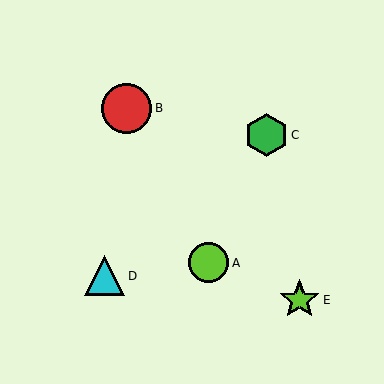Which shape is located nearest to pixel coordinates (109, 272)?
The cyan triangle (labeled D) at (105, 276) is nearest to that location.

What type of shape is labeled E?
Shape E is a lime star.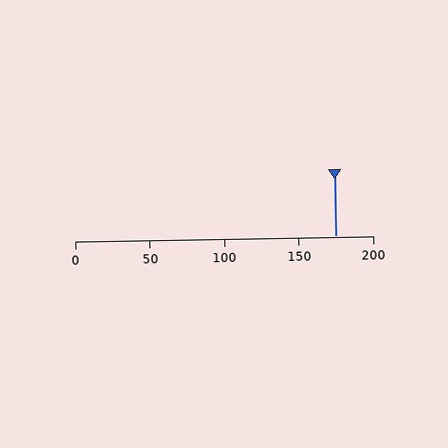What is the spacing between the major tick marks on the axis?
The major ticks are spaced 50 apart.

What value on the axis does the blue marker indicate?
The marker indicates approximately 175.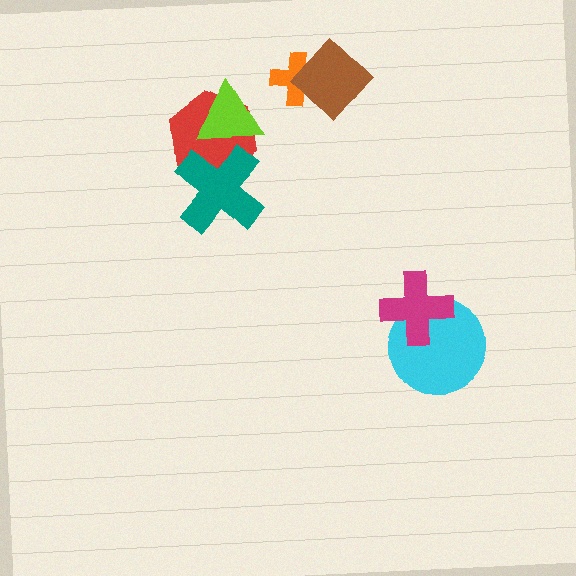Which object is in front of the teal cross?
The lime triangle is in front of the teal cross.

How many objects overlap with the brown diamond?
1 object overlaps with the brown diamond.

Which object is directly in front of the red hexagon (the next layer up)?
The teal cross is directly in front of the red hexagon.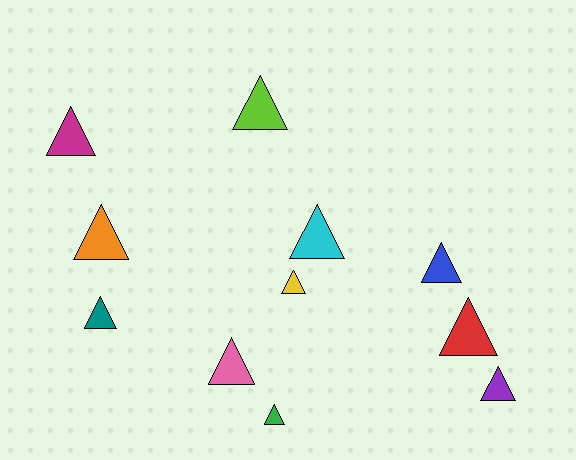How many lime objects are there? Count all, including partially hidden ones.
There is 1 lime object.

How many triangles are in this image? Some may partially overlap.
There are 11 triangles.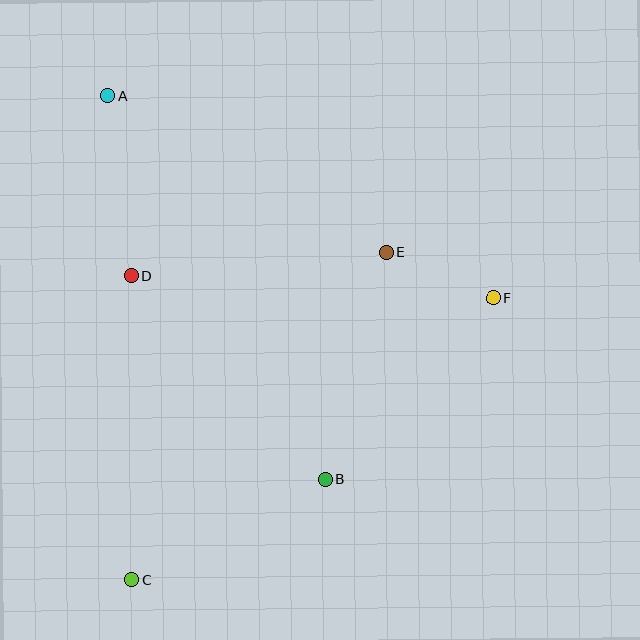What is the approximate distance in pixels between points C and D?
The distance between C and D is approximately 304 pixels.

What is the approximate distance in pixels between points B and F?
The distance between B and F is approximately 246 pixels.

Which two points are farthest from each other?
Points A and C are farthest from each other.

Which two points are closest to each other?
Points E and F are closest to each other.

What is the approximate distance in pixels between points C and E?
The distance between C and E is approximately 414 pixels.